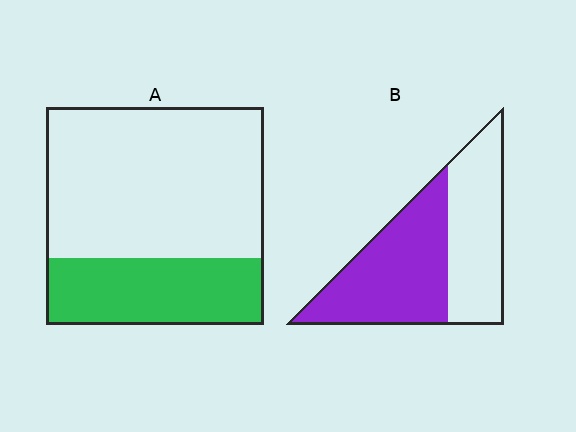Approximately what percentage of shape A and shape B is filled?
A is approximately 30% and B is approximately 55%.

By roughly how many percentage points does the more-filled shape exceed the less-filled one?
By roughly 25 percentage points (B over A).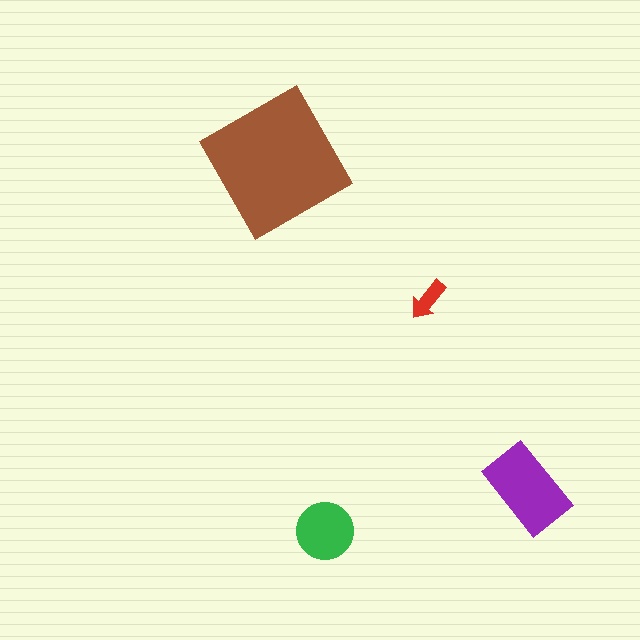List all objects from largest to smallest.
The brown square, the purple rectangle, the green circle, the red arrow.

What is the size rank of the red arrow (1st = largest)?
4th.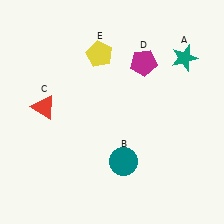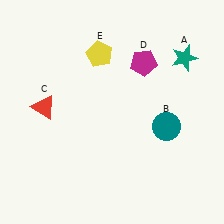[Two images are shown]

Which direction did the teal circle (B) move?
The teal circle (B) moved right.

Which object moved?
The teal circle (B) moved right.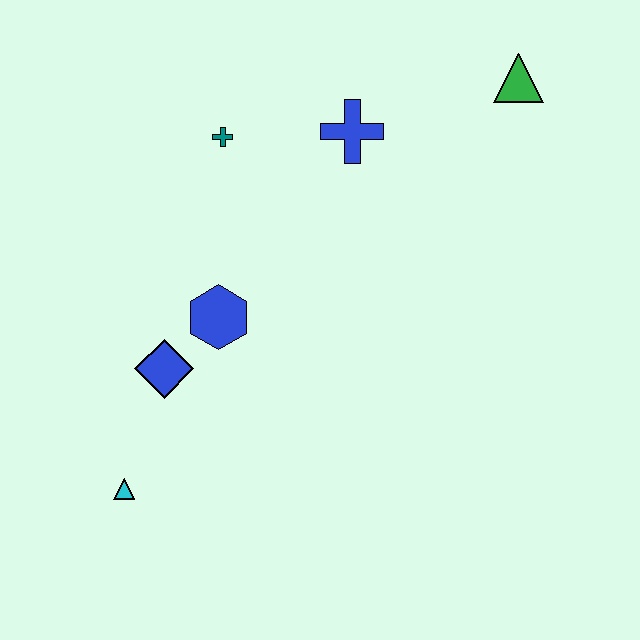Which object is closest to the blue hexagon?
The blue diamond is closest to the blue hexagon.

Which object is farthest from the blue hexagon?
The green triangle is farthest from the blue hexagon.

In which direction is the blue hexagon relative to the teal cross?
The blue hexagon is below the teal cross.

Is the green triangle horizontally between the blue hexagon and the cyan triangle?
No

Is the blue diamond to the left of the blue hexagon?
Yes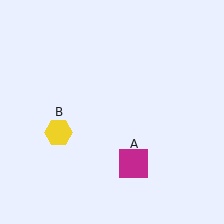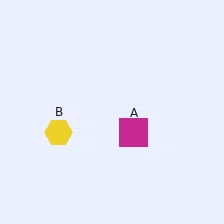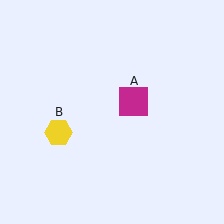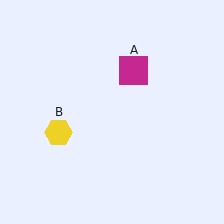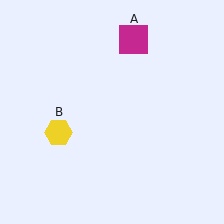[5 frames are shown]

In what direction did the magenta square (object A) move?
The magenta square (object A) moved up.